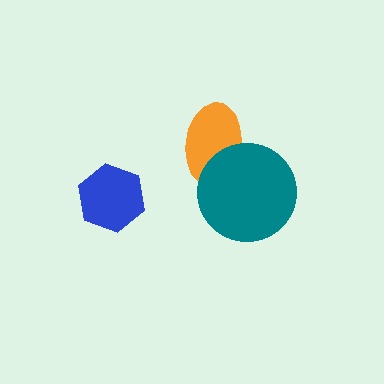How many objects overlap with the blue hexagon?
0 objects overlap with the blue hexagon.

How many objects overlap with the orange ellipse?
1 object overlaps with the orange ellipse.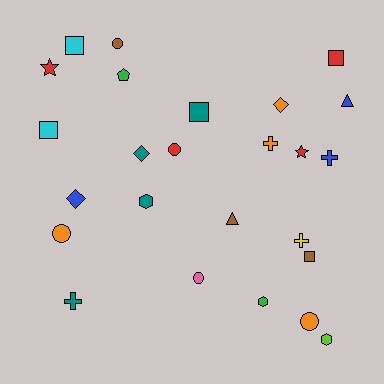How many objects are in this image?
There are 25 objects.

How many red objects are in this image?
There are 4 red objects.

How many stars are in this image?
There are 2 stars.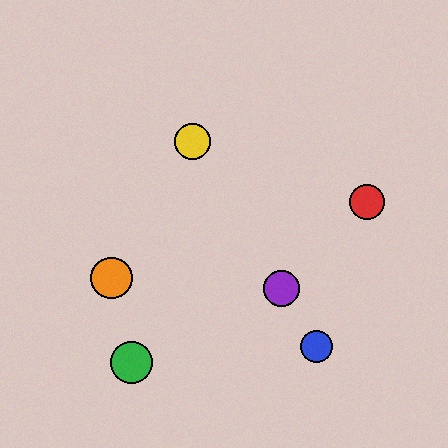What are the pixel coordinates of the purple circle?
The purple circle is at (281, 288).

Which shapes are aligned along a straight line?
The blue circle, the yellow circle, the purple circle are aligned along a straight line.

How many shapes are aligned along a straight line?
3 shapes (the blue circle, the yellow circle, the purple circle) are aligned along a straight line.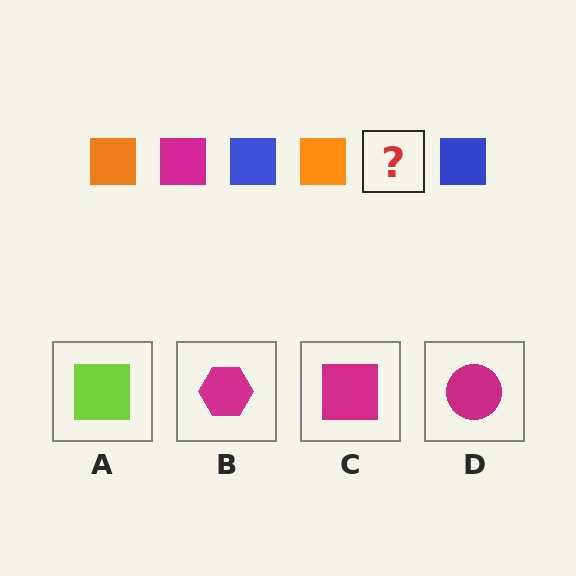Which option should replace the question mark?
Option C.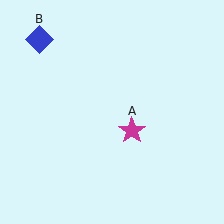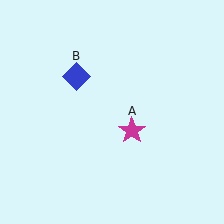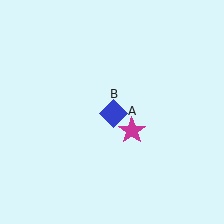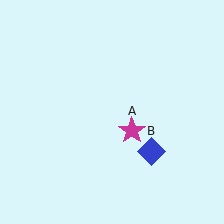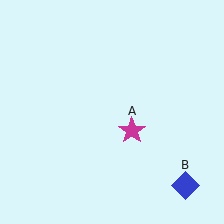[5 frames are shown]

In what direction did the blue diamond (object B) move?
The blue diamond (object B) moved down and to the right.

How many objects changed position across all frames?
1 object changed position: blue diamond (object B).